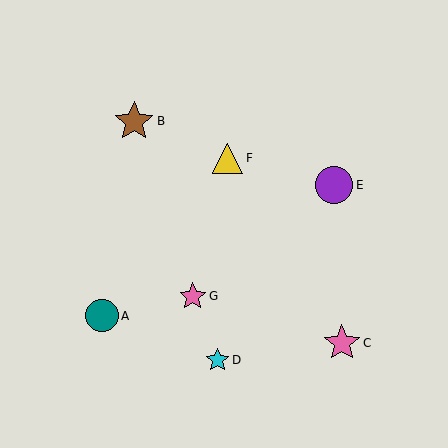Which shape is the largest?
The brown star (labeled B) is the largest.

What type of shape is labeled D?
Shape D is a cyan star.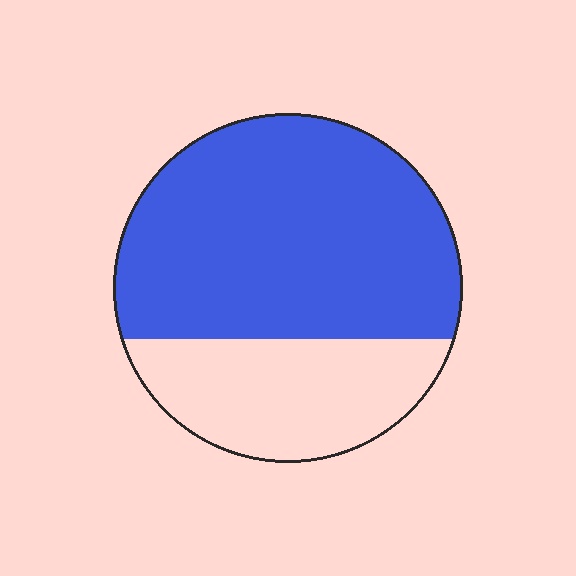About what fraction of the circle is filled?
About two thirds (2/3).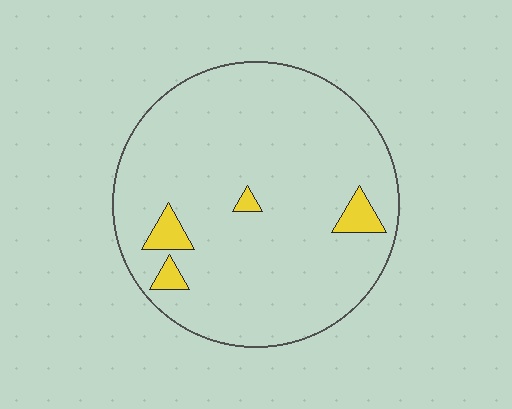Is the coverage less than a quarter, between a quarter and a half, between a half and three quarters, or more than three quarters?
Less than a quarter.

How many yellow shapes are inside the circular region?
4.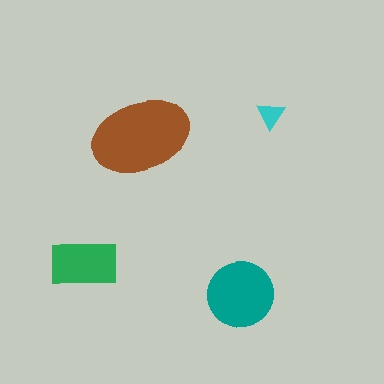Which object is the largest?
The brown ellipse.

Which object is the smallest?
The cyan triangle.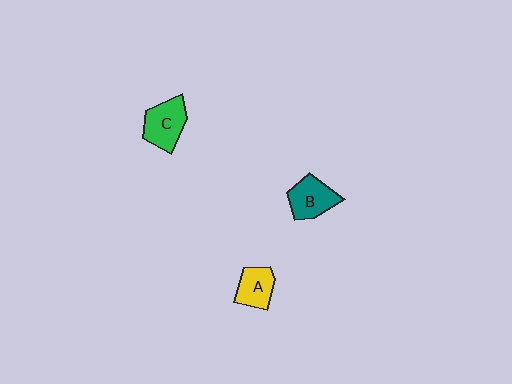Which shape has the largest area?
Shape C (green).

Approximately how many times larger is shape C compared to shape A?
Approximately 1.3 times.